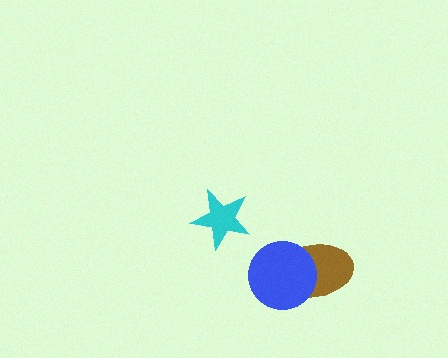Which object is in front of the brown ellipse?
The blue circle is in front of the brown ellipse.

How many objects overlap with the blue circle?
1 object overlaps with the blue circle.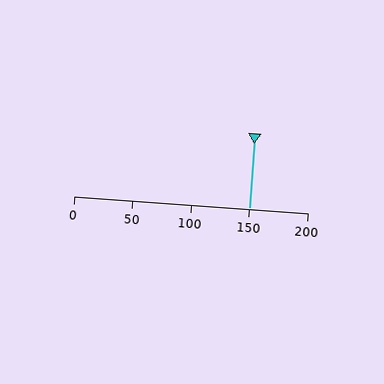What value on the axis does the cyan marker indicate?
The marker indicates approximately 150.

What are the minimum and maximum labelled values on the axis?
The axis runs from 0 to 200.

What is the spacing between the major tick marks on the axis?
The major ticks are spaced 50 apart.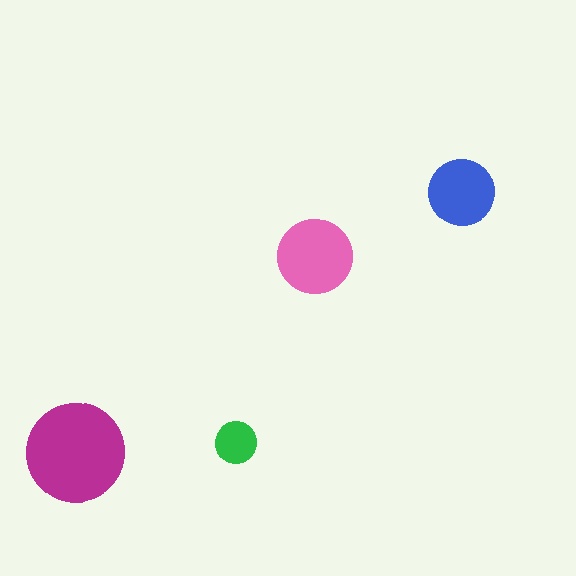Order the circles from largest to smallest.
the magenta one, the pink one, the blue one, the green one.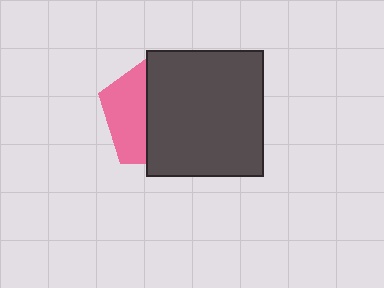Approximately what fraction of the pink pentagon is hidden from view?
Roughly 64% of the pink pentagon is hidden behind the dark gray rectangle.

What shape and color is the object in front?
The object in front is a dark gray rectangle.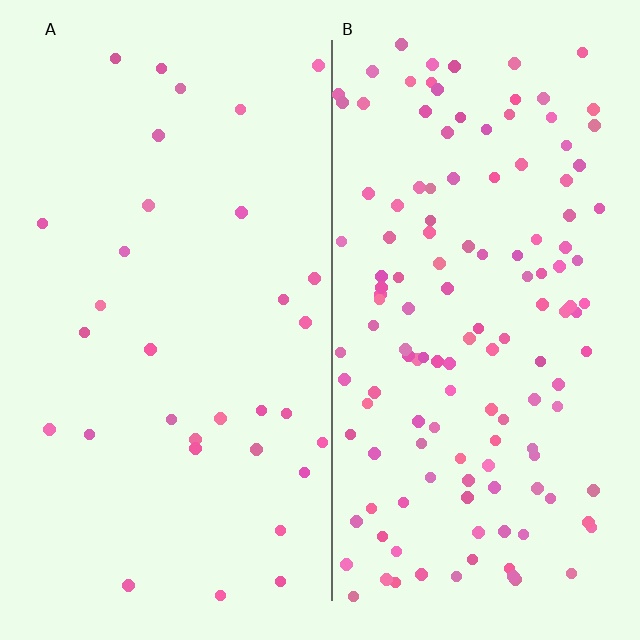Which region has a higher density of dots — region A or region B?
B (the right).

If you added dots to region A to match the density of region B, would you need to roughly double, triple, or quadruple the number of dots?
Approximately quadruple.